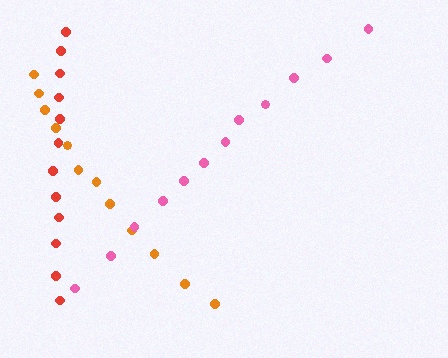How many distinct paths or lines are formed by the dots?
There are 3 distinct paths.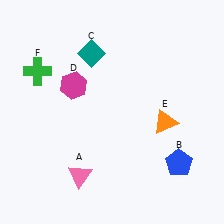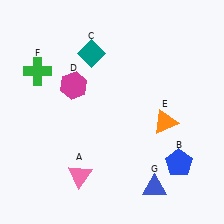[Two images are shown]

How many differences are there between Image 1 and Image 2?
There is 1 difference between the two images.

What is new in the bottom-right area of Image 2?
A blue triangle (G) was added in the bottom-right area of Image 2.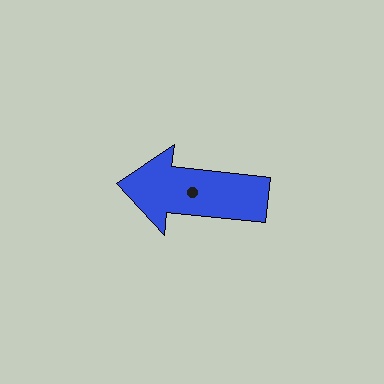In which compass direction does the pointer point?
West.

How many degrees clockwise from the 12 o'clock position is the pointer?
Approximately 276 degrees.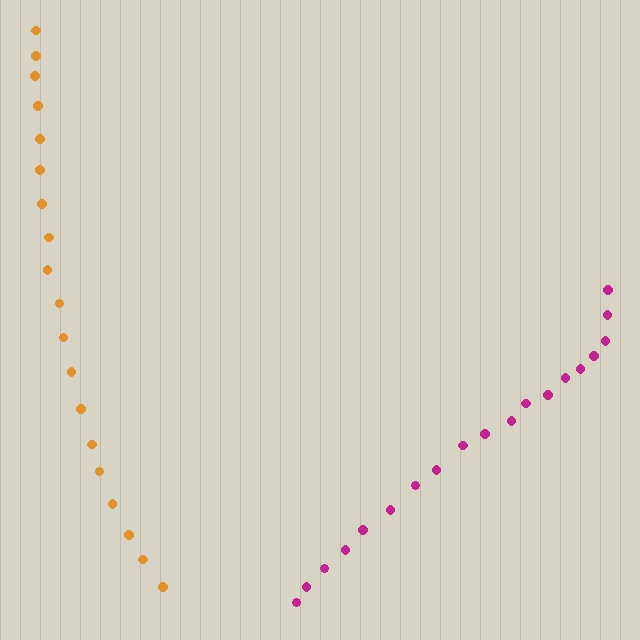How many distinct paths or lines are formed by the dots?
There are 2 distinct paths.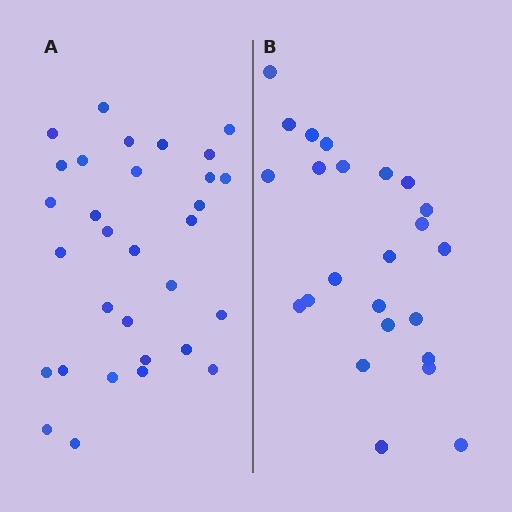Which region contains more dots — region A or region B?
Region A (the left region) has more dots.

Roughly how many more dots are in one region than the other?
Region A has roughly 8 or so more dots than region B.